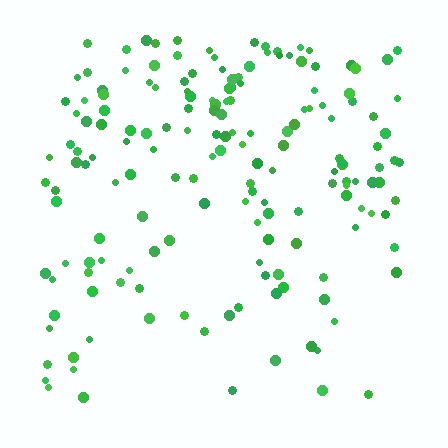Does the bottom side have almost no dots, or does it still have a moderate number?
Still a moderate number, just noticeably fewer than the top.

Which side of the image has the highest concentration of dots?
The top.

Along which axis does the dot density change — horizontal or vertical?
Vertical.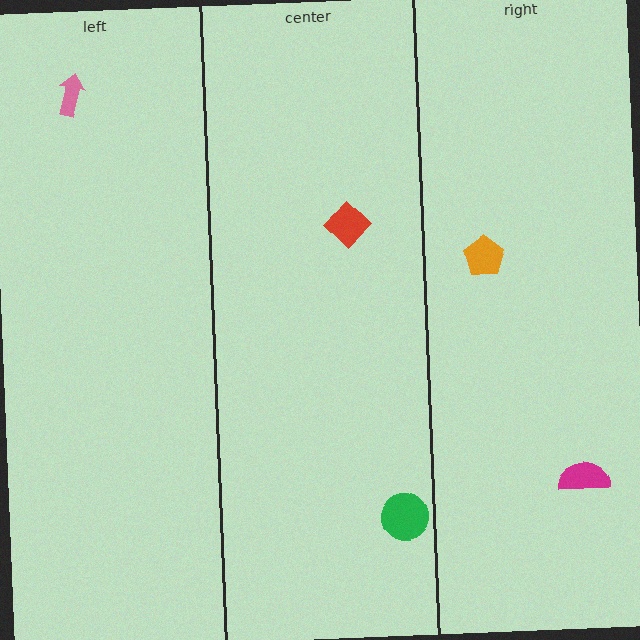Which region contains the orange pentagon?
The right region.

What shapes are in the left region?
The pink arrow.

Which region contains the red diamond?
The center region.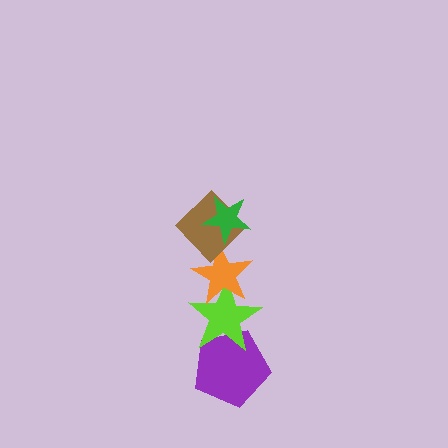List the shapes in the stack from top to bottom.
From top to bottom: the green star, the brown diamond, the orange star, the lime star, the purple pentagon.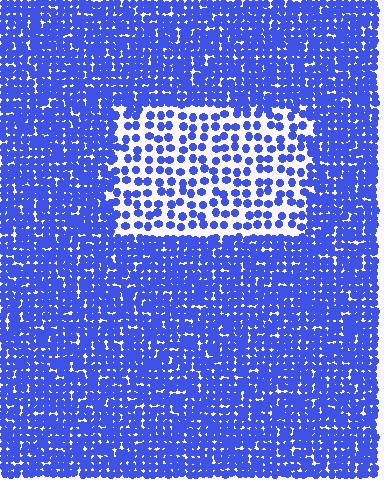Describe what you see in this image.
The image contains small blue elements arranged at two different densities. A rectangle-shaped region is visible where the elements are less densely packed than the surrounding area.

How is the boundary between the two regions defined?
The boundary is defined by a change in element density (approximately 2.4x ratio). All elements are the same color, size, and shape.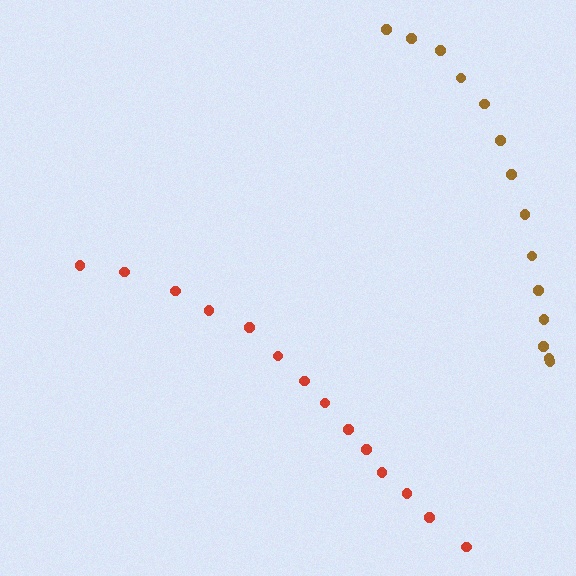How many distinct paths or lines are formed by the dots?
There are 2 distinct paths.